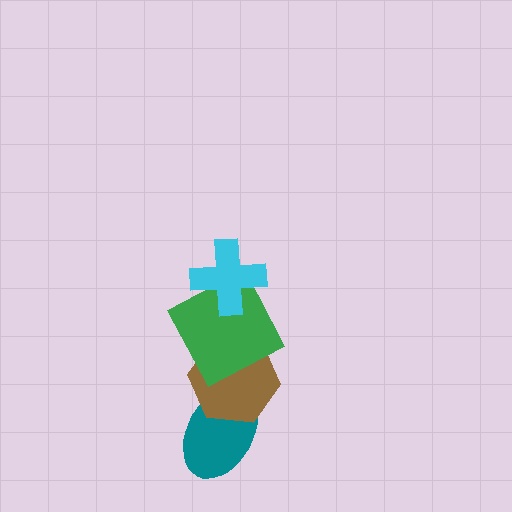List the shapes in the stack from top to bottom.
From top to bottom: the cyan cross, the green square, the brown hexagon, the teal ellipse.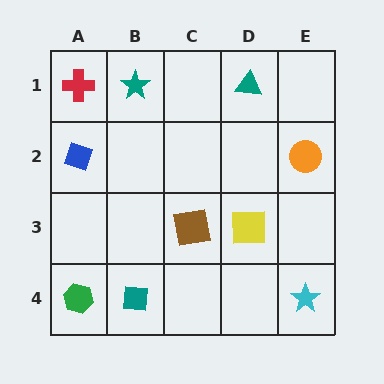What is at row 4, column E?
A cyan star.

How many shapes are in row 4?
3 shapes.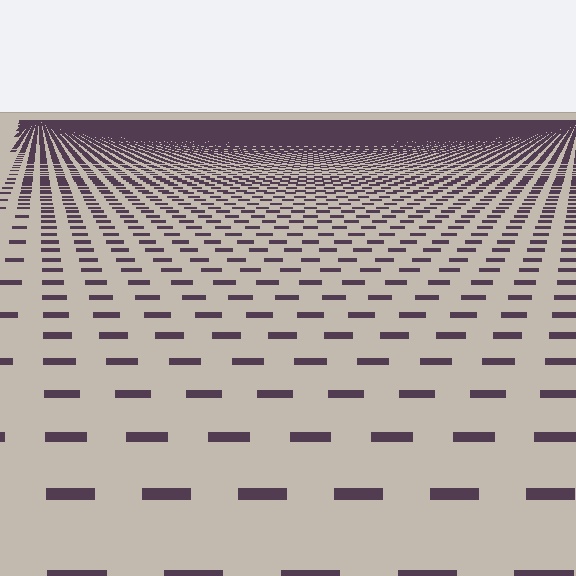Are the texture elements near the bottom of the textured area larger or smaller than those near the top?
Larger. Near the bottom, elements are closer to the viewer and appear at a bigger on-screen size.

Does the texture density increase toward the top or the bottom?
Density increases toward the top.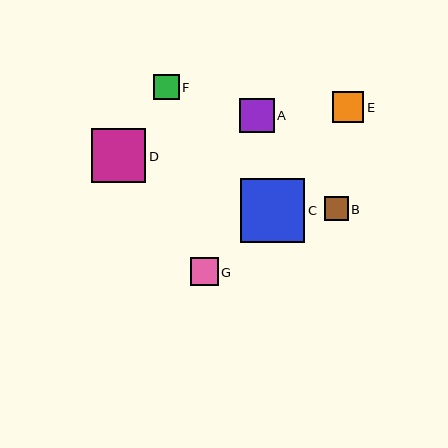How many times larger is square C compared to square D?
Square C is approximately 1.2 times the size of square D.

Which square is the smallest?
Square B is the smallest with a size of approximately 24 pixels.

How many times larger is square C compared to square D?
Square C is approximately 1.2 times the size of square D.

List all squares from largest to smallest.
From largest to smallest: C, D, A, E, G, F, B.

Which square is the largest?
Square C is the largest with a size of approximately 64 pixels.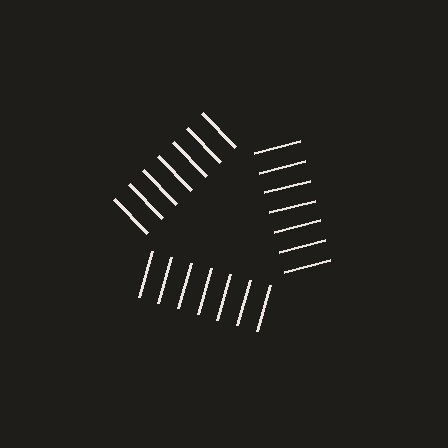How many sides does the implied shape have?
3 sides — the line-ends trace a triangle.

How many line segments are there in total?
21 — 7 along each of the 3 edges.